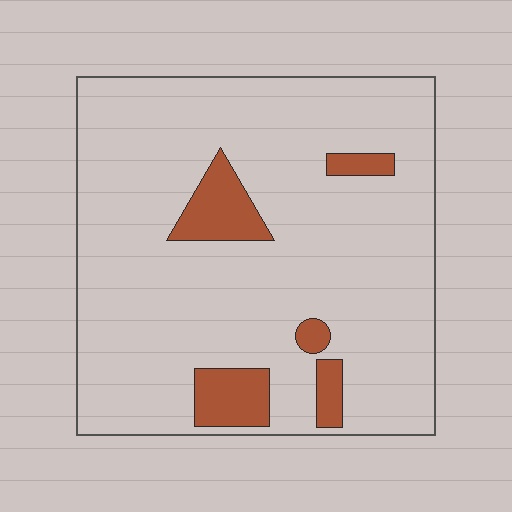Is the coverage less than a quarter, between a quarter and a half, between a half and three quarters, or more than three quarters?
Less than a quarter.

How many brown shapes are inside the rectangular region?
5.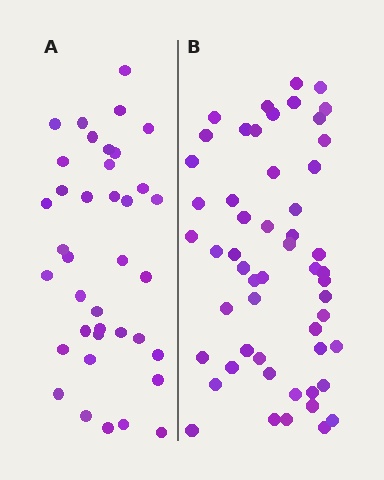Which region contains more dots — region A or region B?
Region B (the right region) has more dots.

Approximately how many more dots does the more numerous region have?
Region B has approximately 15 more dots than region A.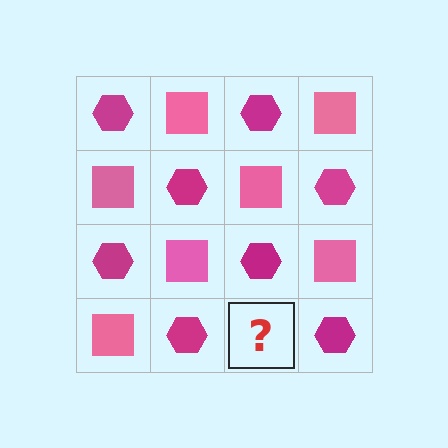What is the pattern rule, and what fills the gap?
The rule is that it alternates magenta hexagon and pink square in a checkerboard pattern. The gap should be filled with a pink square.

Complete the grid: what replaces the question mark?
The question mark should be replaced with a pink square.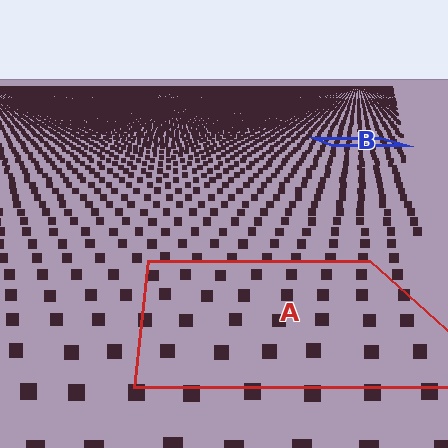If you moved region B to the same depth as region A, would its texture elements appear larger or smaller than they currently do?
They would appear larger. At a closer depth, the same texture elements are projected at a bigger on-screen size.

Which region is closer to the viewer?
Region A is closer. The texture elements there are larger and more spread out.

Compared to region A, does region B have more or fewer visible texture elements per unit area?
Region B has more texture elements per unit area — they are packed more densely because it is farther away.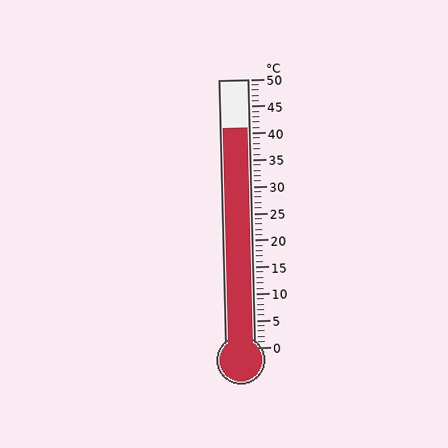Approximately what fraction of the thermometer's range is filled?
The thermometer is filled to approximately 80% of its range.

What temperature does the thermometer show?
The thermometer shows approximately 41°C.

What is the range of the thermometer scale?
The thermometer scale ranges from 0°C to 50°C.